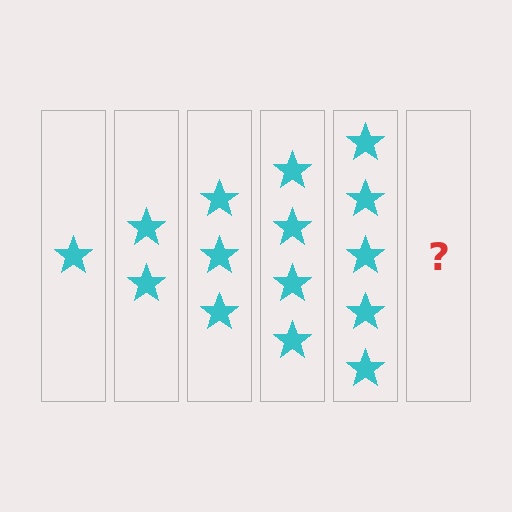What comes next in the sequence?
The next element should be 6 stars.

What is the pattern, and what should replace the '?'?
The pattern is that each step adds one more star. The '?' should be 6 stars.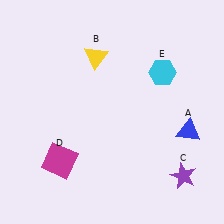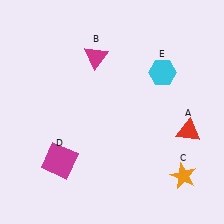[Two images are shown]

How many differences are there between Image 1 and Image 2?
There are 3 differences between the two images.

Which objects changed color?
A changed from blue to red. B changed from yellow to magenta. C changed from purple to orange.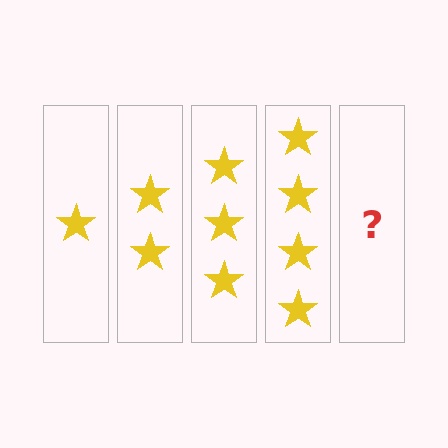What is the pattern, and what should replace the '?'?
The pattern is that each step adds one more star. The '?' should be 5 stars.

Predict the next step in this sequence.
The next step is 5 stars.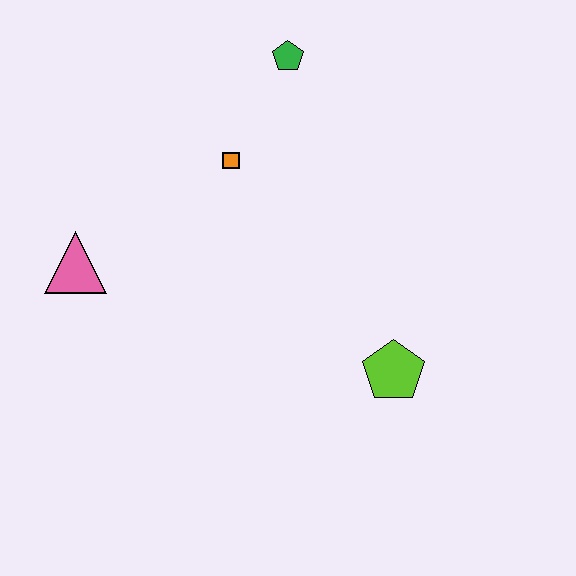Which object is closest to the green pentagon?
The orange square is closest to the green pentagon.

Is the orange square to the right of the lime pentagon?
No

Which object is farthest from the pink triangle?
The lime pentagon is farthest from the pink triangle.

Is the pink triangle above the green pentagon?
No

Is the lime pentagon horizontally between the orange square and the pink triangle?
No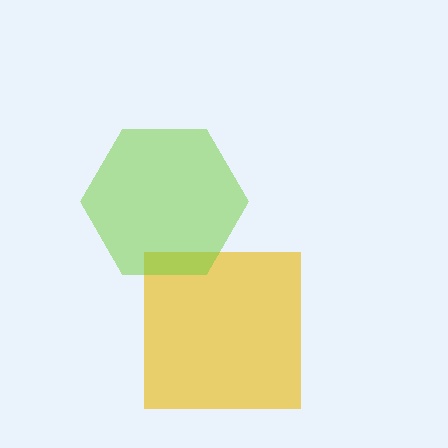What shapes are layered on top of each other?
The layered shapes are: a yellow square, a lime hexagon.